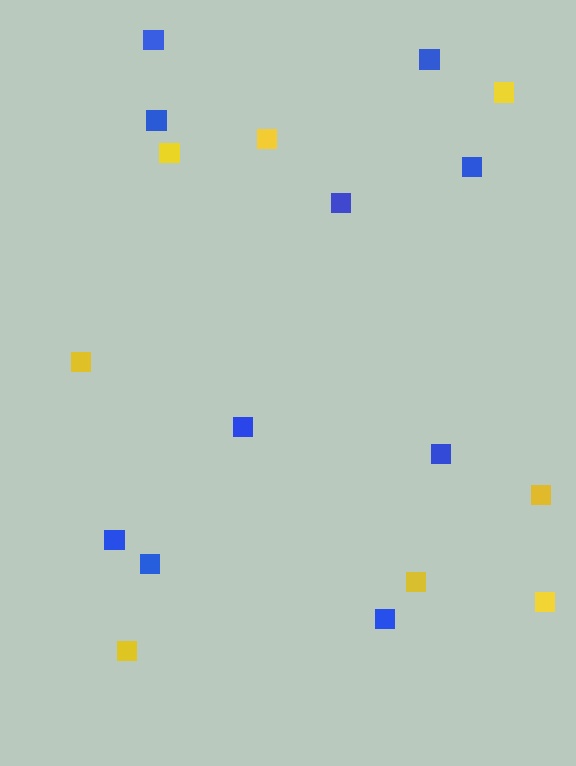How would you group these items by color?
There are 2 groups: one group of yellow squares (8) and one group of blue squares (10).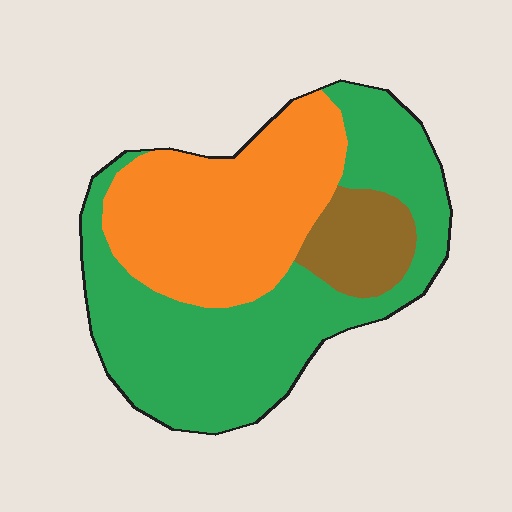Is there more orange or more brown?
Orange.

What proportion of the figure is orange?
Orange covers roughly 35% of the figure.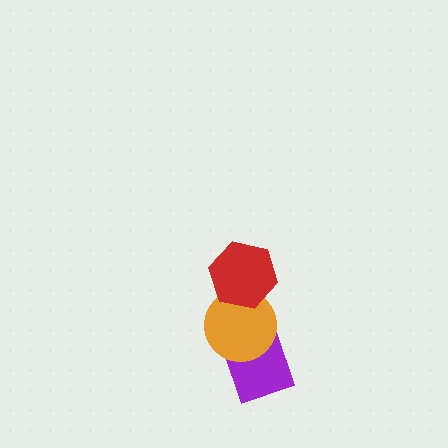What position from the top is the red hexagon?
The red hexagon is 1st from the top.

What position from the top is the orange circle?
The orange circle is 2nd from the top.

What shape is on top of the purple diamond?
The orange circle is on top of the purple diamond.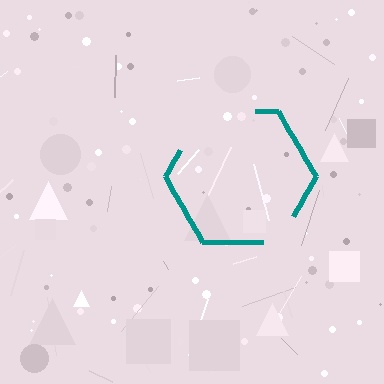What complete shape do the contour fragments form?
The contour fragments form a hexagon.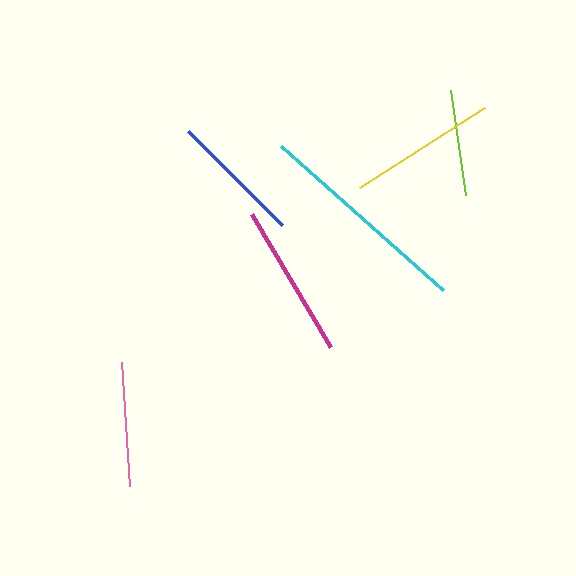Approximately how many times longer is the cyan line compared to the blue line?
The cyan line is approximately 1.6 times the length of the blue line.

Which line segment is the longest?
The cyan line is the longest at approximately 218 pixels.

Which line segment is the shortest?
The lime line is the shortest at approximately 107 pixels.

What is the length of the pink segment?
The pink segment is approximately 125 pixels long.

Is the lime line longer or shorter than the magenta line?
The magenta line is longer than the lime line.